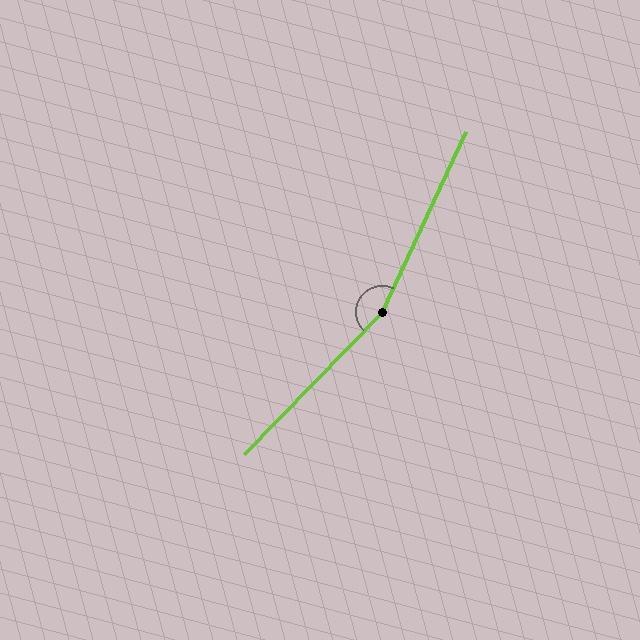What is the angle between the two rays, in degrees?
Approximately 161 degrees.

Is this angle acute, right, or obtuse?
It is obtuse.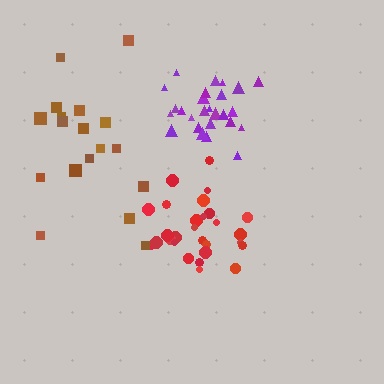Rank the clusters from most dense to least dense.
purple, red, brown.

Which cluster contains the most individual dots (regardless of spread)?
Red (28).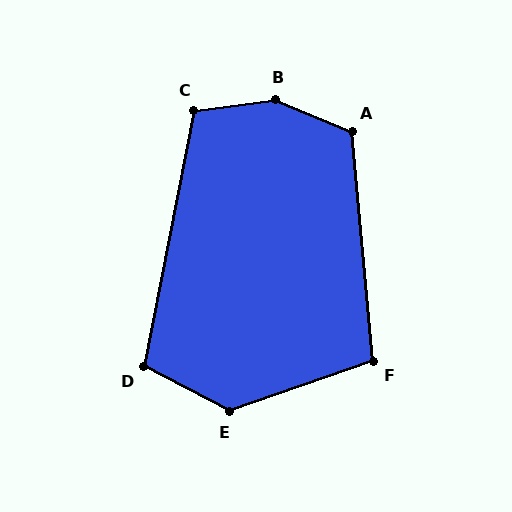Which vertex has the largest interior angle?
B, at approximately 150 degrees.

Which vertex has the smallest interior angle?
F, at approximately 104 degrees.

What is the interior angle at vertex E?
Approximately 133 degrees (obtuse).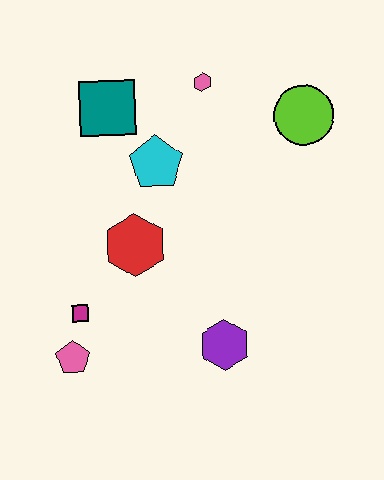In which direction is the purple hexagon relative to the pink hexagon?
The purple hexagon is below the pink hexagon.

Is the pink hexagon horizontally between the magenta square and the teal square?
No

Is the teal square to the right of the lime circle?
No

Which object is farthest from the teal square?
The purple hexagon is farthest from the teal square.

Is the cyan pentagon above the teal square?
No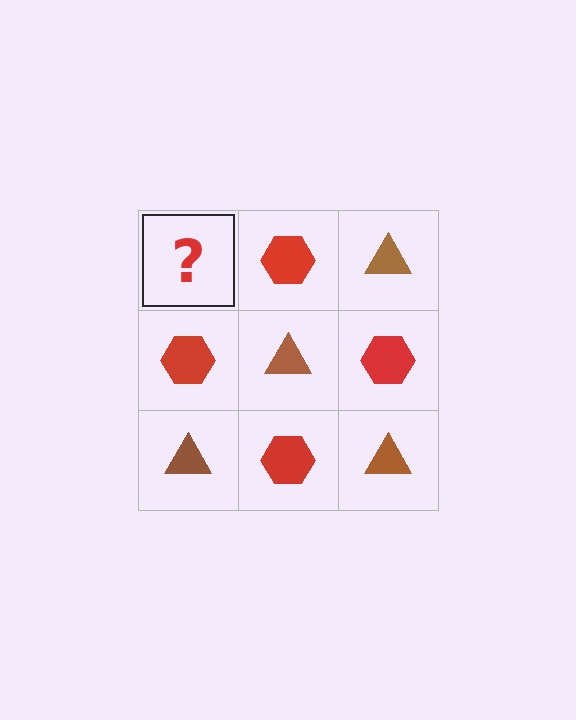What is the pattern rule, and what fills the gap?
The rule is that it alternates brown triangle and red hexagon in a checkerboard pattern. The gap should be filled with a brown triangle.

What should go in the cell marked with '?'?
The missing cell should contain a brown triangle.